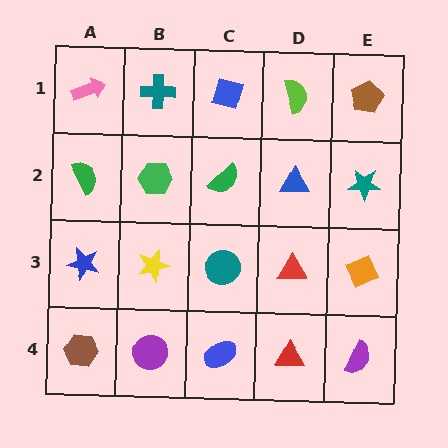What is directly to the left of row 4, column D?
A blue ellipse.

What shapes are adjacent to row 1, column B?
A green hexagon (row 2, column B), a pink arrow (row 1, column A), a blue diamond (row 1, column C).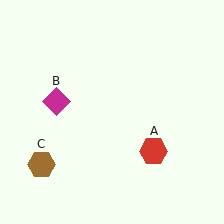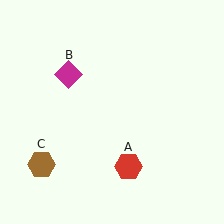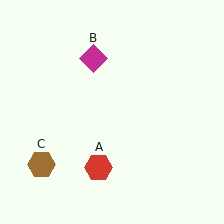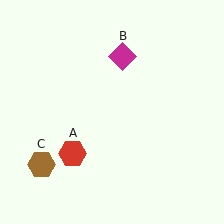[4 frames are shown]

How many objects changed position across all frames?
2 objects changed position: red hexagon (object A), magenta diamond (object B).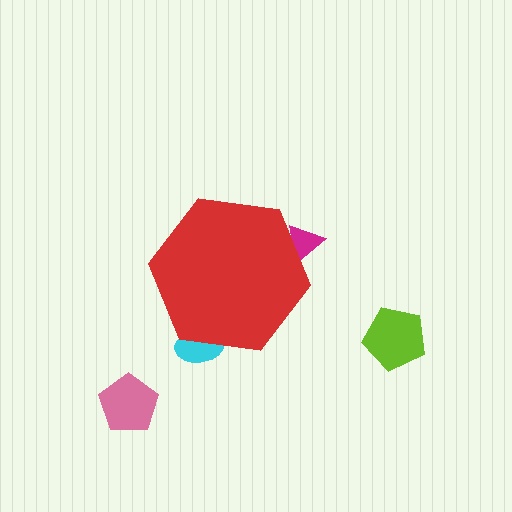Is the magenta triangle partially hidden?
Yes, the magenta triangle is partially hidden behind the red hexagon.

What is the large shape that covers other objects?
A red hexagon.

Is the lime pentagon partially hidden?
No, the lime pentagon is fully visible.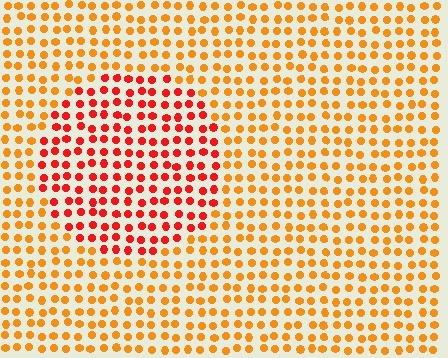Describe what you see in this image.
The image is filled with small orange elements in a uniform arrangement. A circle-shaped region is visible where the elements are tinted to a slightly different hue, forming a subtle color boundary.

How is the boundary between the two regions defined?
The boundary is defined purely by a slight shift in hue (about 34 degrees). Spacing, size, and orientation are identical on both sides.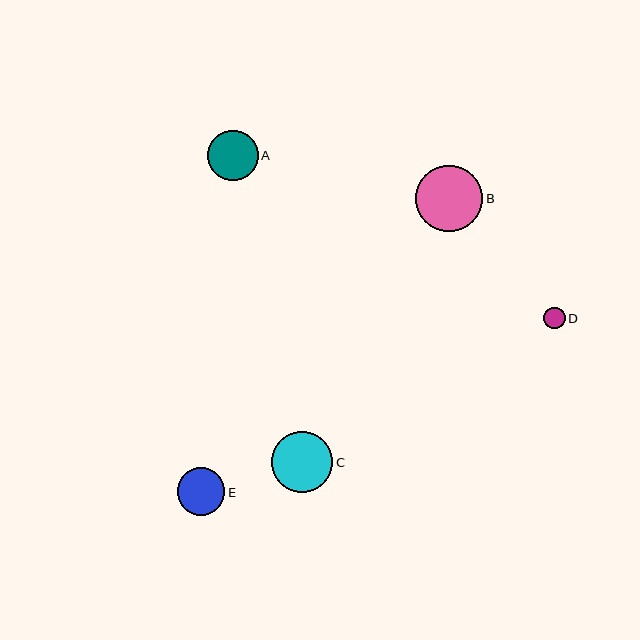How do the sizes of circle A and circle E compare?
Circle A and circle E are approximately the same size.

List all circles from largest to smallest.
From largest to smallest: B, C, A, E, D.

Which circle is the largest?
Circle B is the largest with a size of approximately 67 pixels.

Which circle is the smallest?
Circle D is the smallest with a size of approximately 22 pixels.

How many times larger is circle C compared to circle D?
Circle C is approximately 2.8 times the size of circle D.